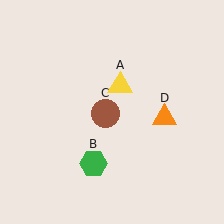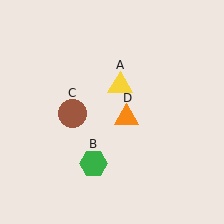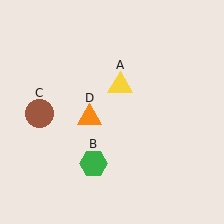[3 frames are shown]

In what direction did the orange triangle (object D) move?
The orange triangle (object D) moved left.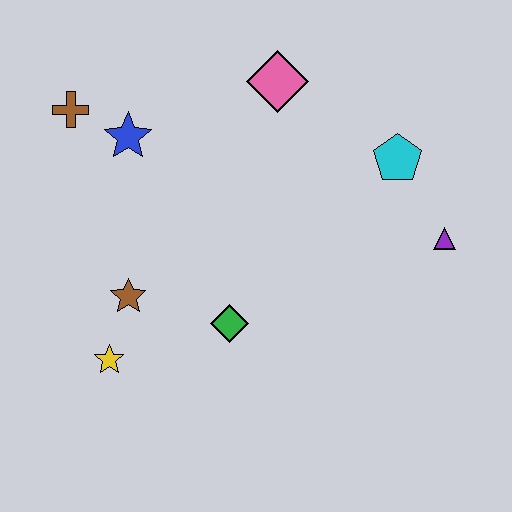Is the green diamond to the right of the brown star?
Yes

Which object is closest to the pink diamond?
The cyan pentagon is closest to the pink diamond.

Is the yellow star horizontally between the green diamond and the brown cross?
Yes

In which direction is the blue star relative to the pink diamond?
The blue star is to the left of the pink diamond.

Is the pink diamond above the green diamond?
Yes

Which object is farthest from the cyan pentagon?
The yellow star is farthest from the cyan pentagon.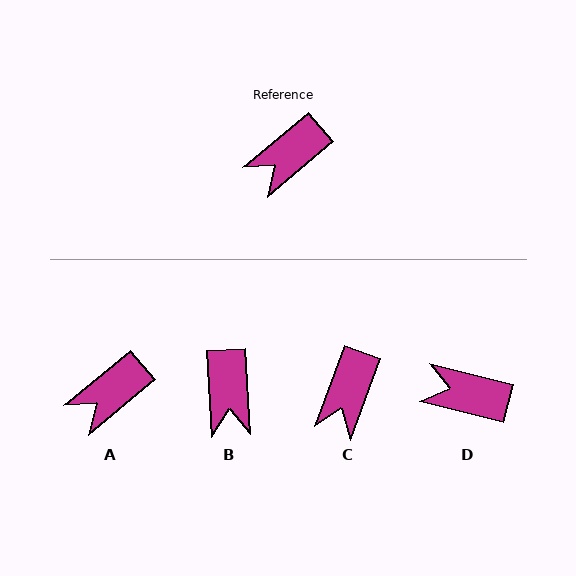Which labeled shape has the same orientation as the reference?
A.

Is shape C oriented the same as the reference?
No, it is off by about 30 degrees.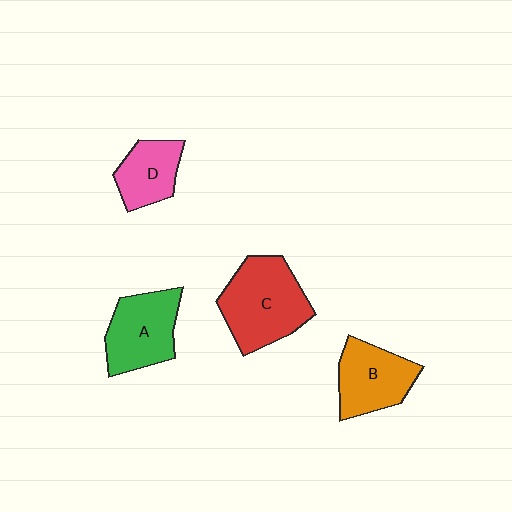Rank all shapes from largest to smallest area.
From largest to smallest: C (red), A (green), B (orange), D (pink).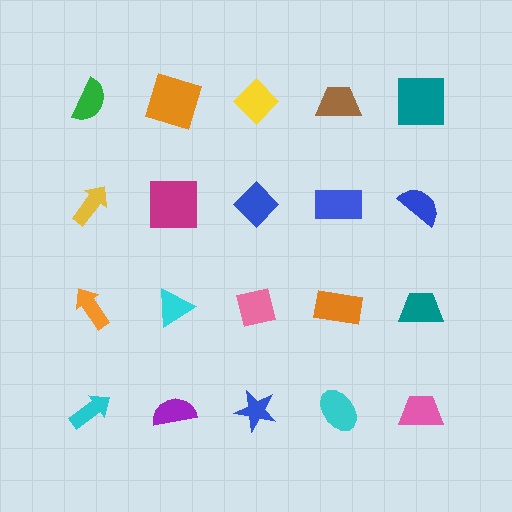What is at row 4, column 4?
A cyan ellipse.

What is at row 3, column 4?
An orange rectangle.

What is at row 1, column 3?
A yellow diamond.